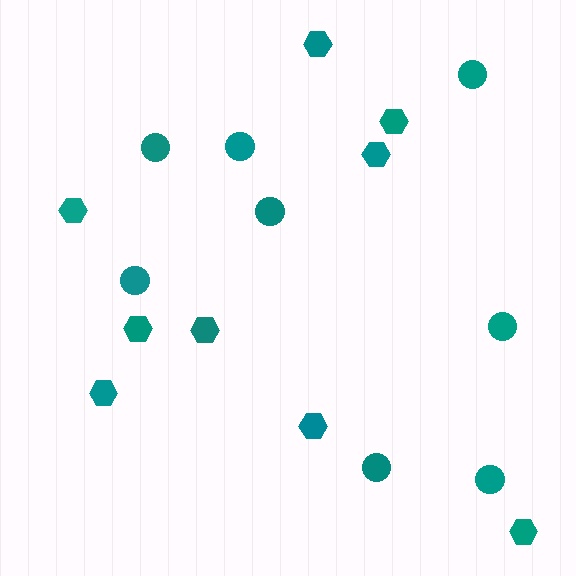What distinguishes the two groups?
There are 2 groups: one group of hexagons (9) and one group of circles (8).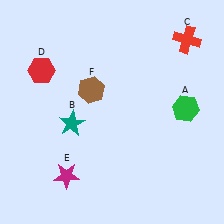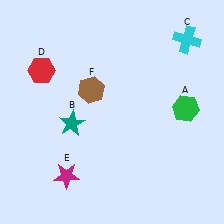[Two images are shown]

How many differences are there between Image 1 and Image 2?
There is 1 difference between the two images.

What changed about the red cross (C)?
In Image 1, C is red. In Image 2, it changed to cyan.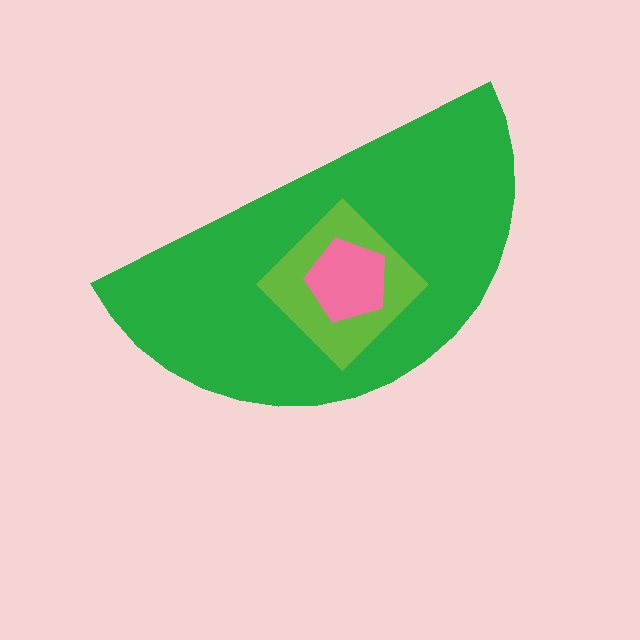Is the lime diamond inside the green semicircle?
Yes.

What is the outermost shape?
The green semicircle.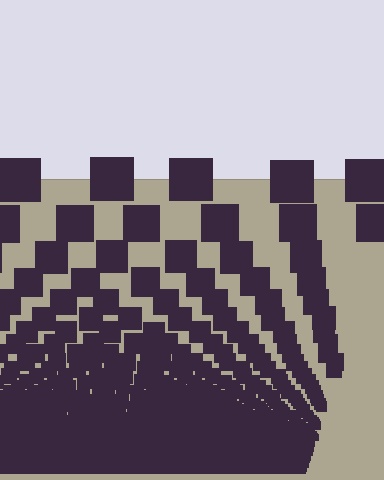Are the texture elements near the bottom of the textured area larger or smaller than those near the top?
Smaller. The gradient is inverted — elements near the bottom are smaller and denser.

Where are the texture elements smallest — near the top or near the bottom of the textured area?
Near the bottom.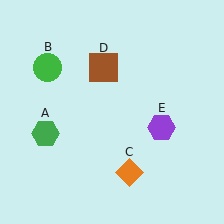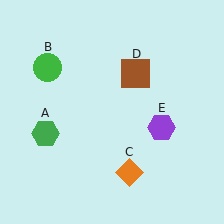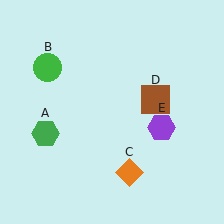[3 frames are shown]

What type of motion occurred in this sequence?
The brown square (object D) rotated clockwise around the center of the scene.